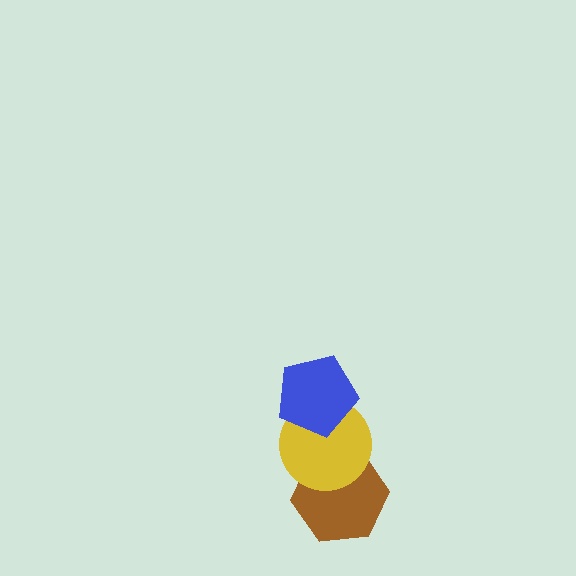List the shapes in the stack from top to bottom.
From top to bottom: the blue pentagon, the yellow circle, the brown hexagon.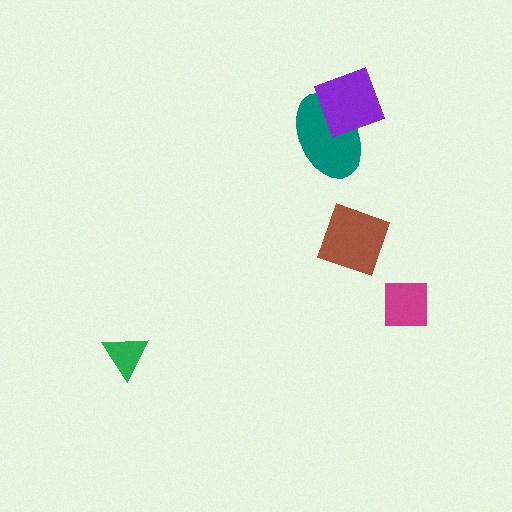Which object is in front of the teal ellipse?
The purple diamond is in front of the teal ellipse.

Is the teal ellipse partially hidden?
Yes, it is partially covered by another shape.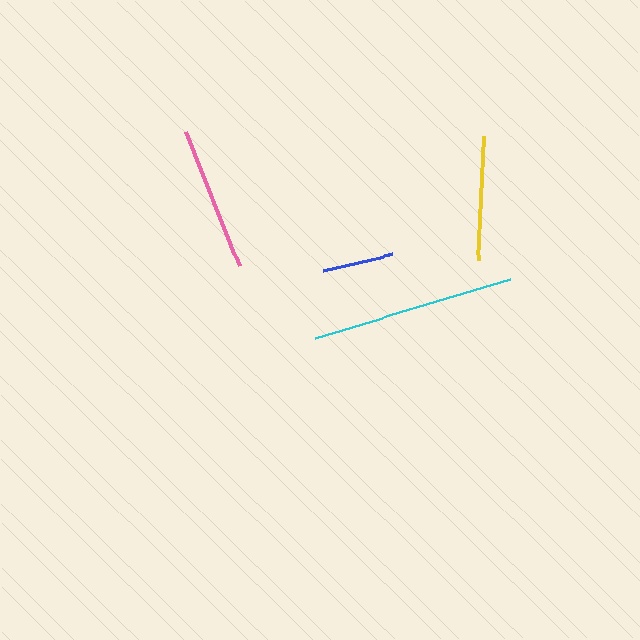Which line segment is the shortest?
The blue line is the shortest at approximately 72 pixels.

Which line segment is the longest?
The cyan line is the longest at approximately 204 pixels.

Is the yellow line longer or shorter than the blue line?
The yellow line is longer than the blue line.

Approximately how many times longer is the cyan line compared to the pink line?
The cyan line is approximately 1.4 times the length of the pink line.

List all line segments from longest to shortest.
From longest to shortest: cyan, pink, yellow, blue.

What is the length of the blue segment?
The blue segment is approximately 72 pixels long.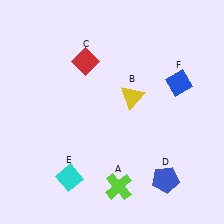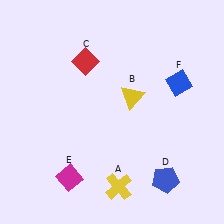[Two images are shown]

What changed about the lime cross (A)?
In Image 1, A is lime. In Image 2, it changed to yellow.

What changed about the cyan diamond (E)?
In Image 1, E is cyan. In Image 2, it changed to magenta.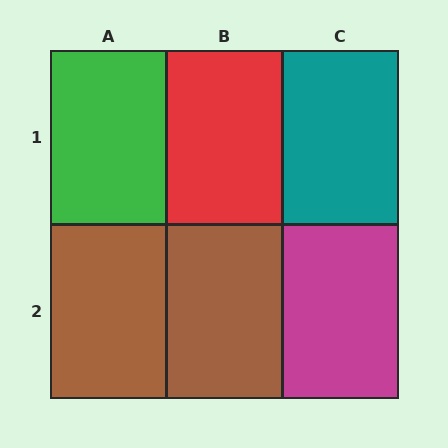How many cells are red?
1 cell is red.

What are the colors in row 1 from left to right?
Green, red, teal.